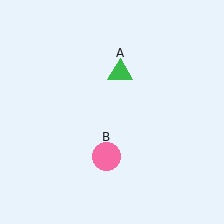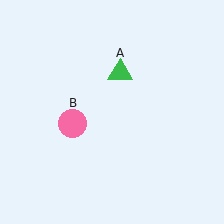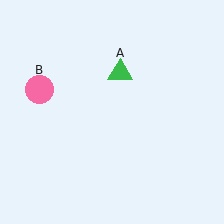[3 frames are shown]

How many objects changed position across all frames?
1 object changed position: pink circle (object B).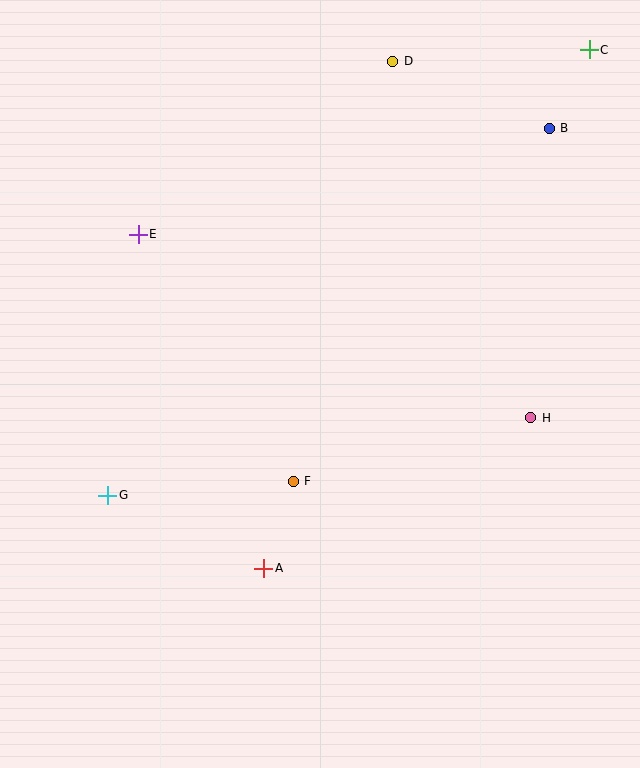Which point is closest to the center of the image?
Point F at (293, 481) is closest to the center.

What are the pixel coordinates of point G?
Point G is at (108, 495).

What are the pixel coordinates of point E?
Point E is at (138, 234).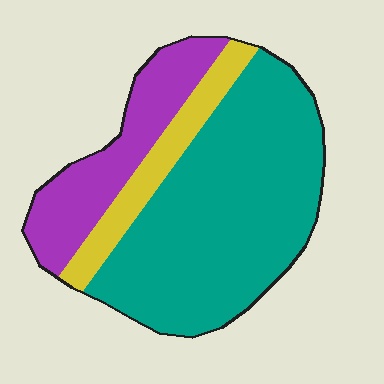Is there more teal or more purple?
Teal.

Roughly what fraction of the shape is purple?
Purple takes up between a sixth and a third of the shape.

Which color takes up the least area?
Yellow, at roughly 15%.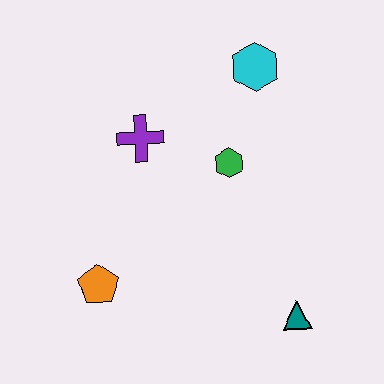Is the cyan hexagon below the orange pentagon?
No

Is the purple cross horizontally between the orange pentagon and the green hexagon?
Yes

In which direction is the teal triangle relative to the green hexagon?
The teal triangle is below the green hexagon.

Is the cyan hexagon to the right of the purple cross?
Yes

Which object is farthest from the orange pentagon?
The cyan hexagon is farthest from the orange pentagon.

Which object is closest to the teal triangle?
The green hexagon is closest to the teal triangle.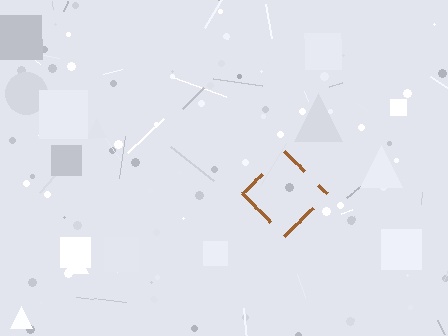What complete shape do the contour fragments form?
The contour fragments form a diamond.